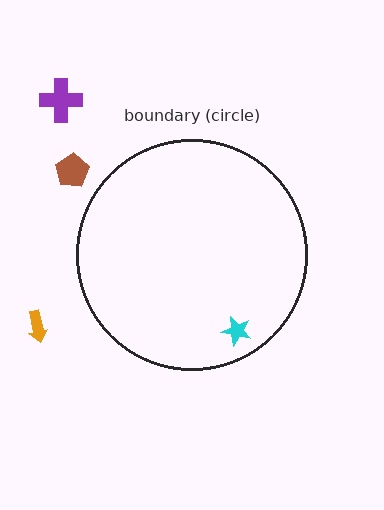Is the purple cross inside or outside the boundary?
Outside.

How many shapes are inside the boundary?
1 inside, 3 outside.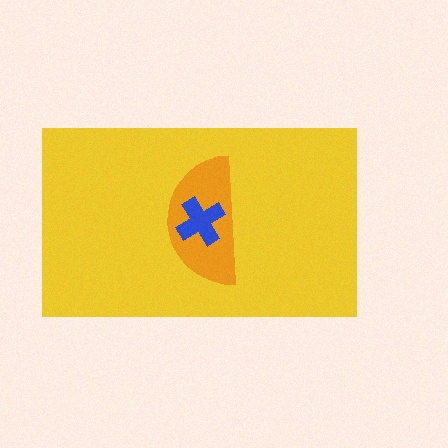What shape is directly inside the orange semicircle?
The blue cross.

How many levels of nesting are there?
3.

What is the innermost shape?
The blue cross.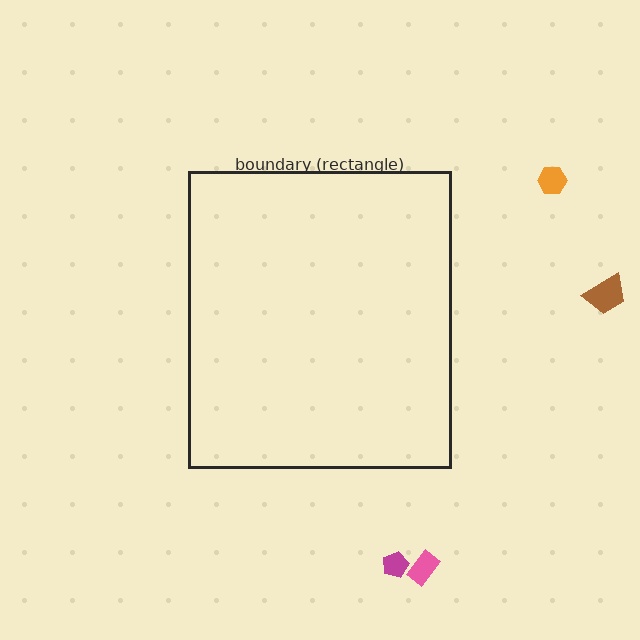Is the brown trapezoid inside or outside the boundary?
Outside.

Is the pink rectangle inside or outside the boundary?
Outside.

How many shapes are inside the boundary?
0 inside, 4 outside.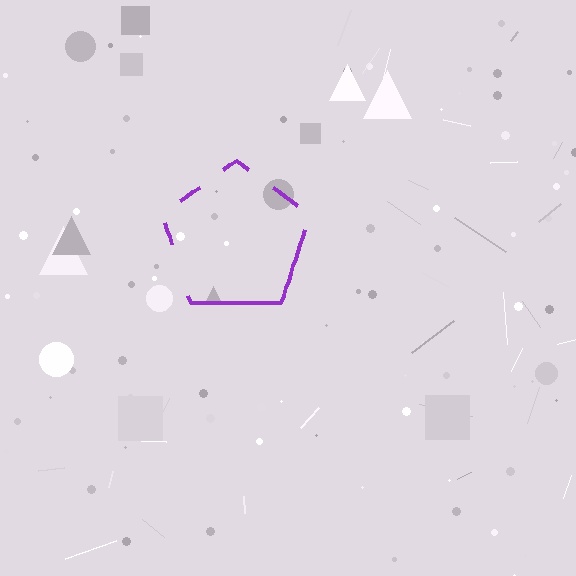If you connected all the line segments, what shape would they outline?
They would outline a pentagon.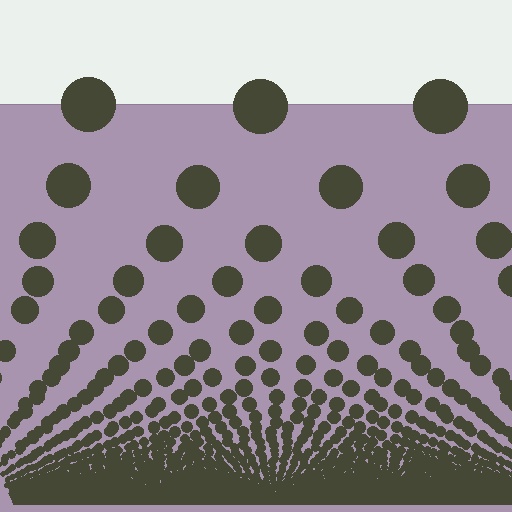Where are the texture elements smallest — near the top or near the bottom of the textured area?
Near the bottom.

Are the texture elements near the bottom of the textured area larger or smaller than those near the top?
Smaller. The gradient is inverted — elements near the bottom are smaller and denser.